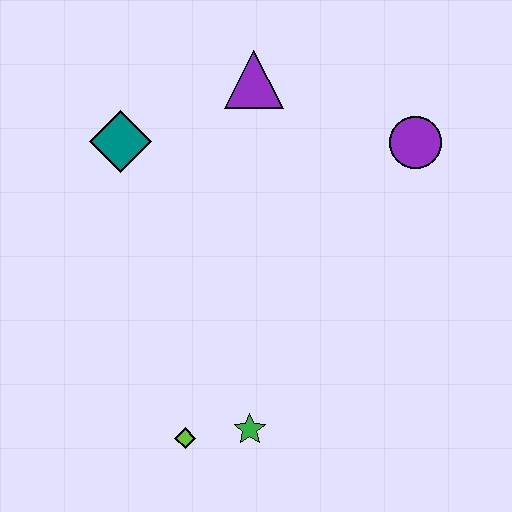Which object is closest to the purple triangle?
The teal diamond is closest to the purple triangle.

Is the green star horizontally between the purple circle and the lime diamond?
Yes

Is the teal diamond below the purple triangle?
Yes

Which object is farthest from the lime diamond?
The purple circle is farthest from the lime diamond.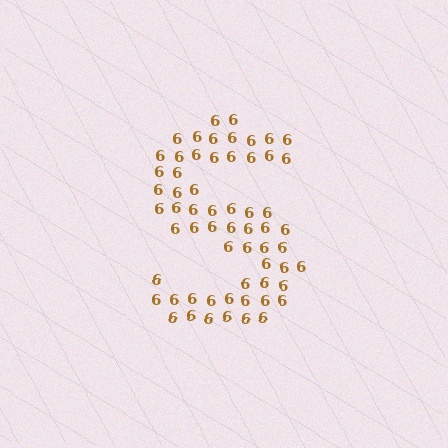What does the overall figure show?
The overall figure shows the letter S.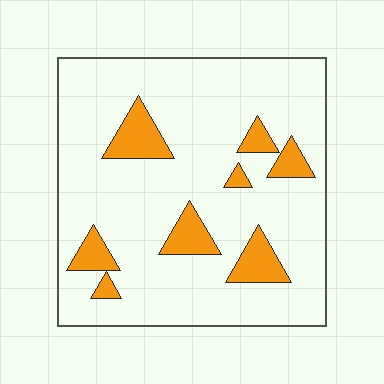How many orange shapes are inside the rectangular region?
8.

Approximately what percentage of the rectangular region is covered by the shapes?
Approximately 15%.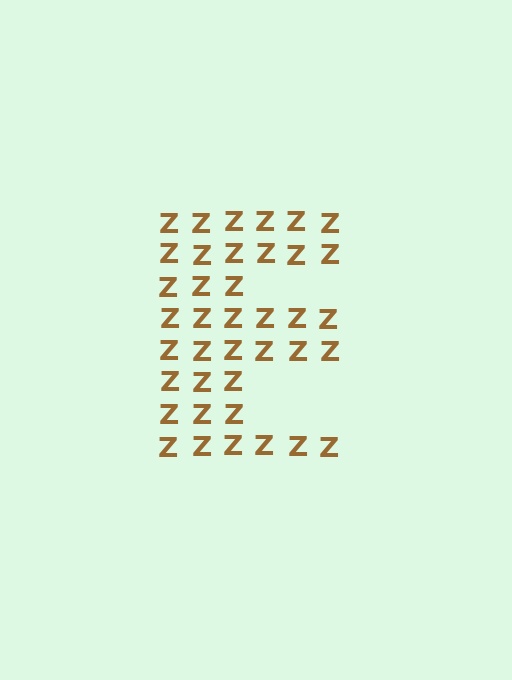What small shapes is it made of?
It is made of small letter Z's.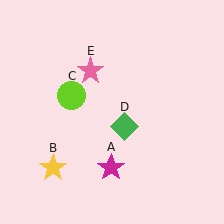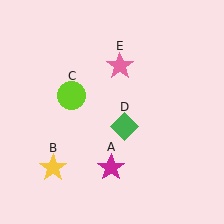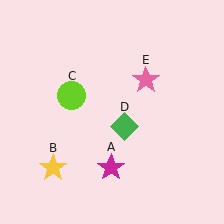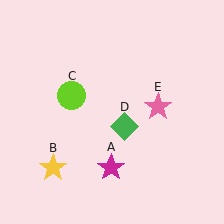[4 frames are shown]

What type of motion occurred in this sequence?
The pink star (object E) rotated clockwise around the center of the scene.